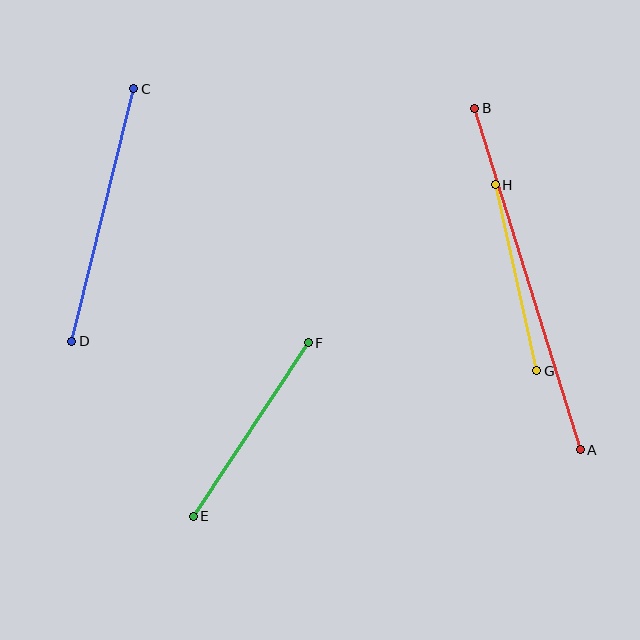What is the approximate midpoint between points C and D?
The midpoint is at approximately (103, 215) pixels.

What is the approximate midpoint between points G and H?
The midpoint is at approximately (516, 278) pixels.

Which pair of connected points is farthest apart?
Points A and B are farthest apart.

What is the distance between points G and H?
The distance is approximately 191 pixels.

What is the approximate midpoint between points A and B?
The midpoint is at approximately (528, 279) pixels.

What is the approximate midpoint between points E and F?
The midpoint is at approximately (251, 430) pixels.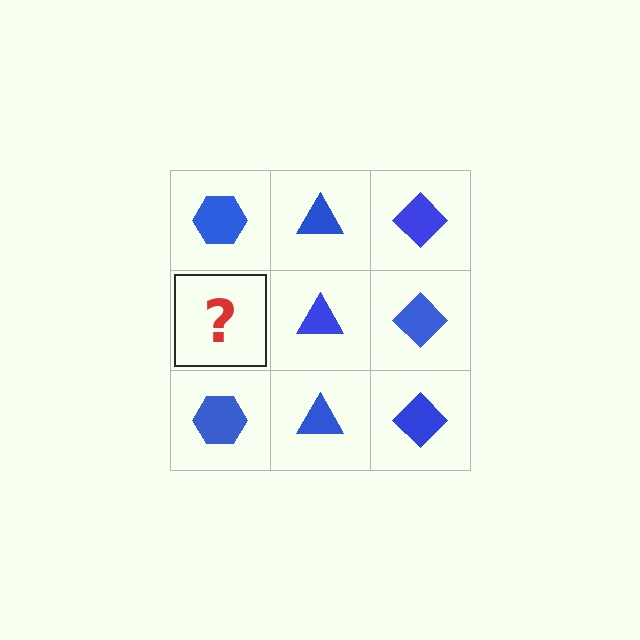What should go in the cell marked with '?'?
The missing cell should contain a blue hexagon.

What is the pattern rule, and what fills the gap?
The rule is that each column has a consistent shape. The gap should be filled with a blue hexagon.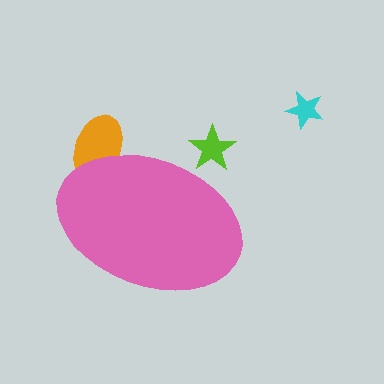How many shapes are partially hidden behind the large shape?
2 shapes are partially hidden.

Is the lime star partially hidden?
Yes, the lime star is partially hidden behind the pink ellipse.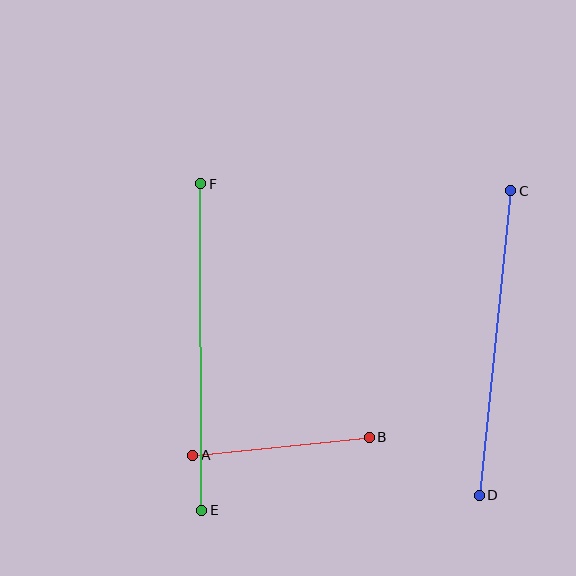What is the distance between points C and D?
The distance is approximately 306 pixels.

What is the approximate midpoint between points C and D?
The midpoint is at approximately (495, 343) pixels.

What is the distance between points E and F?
The distance is approximately 326 pixels.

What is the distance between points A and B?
The distance is approximately 177 pixels.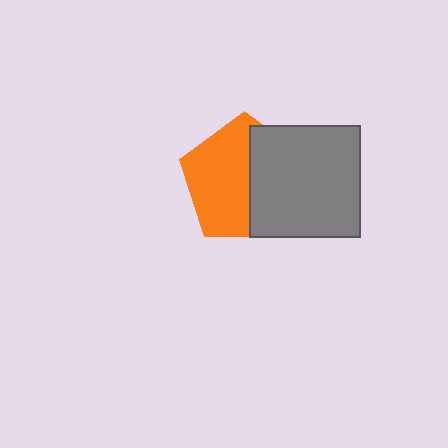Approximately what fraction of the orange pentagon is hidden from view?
Roughly 44% of the orange pentagon is hidden behind the gray square.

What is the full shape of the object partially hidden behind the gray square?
The partially hidden object is an orange pentagon.